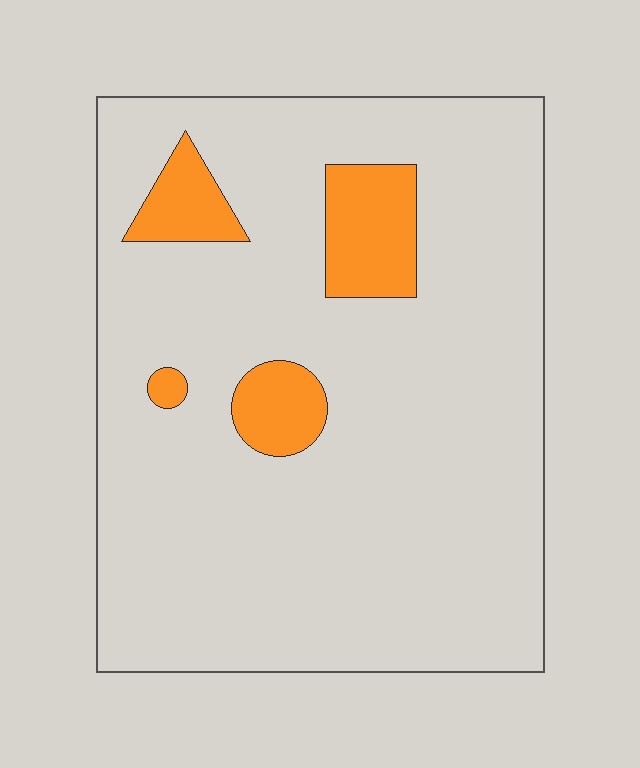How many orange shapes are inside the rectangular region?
4.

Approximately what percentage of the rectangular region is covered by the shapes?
Approximately 10%.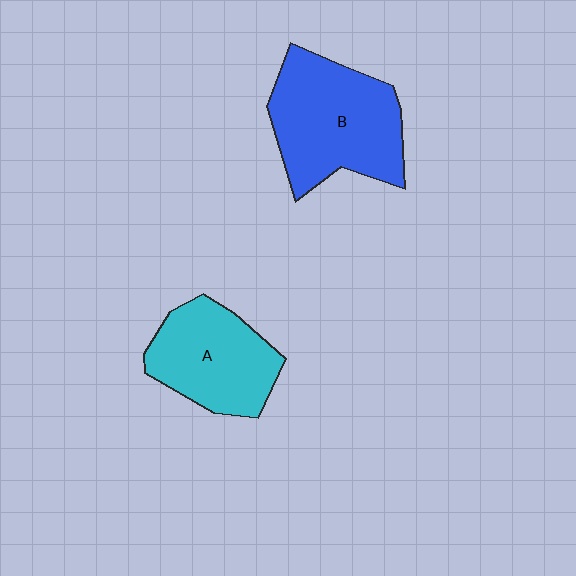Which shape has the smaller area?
Shape A (cyan).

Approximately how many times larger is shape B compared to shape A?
Approximately 1.3 times.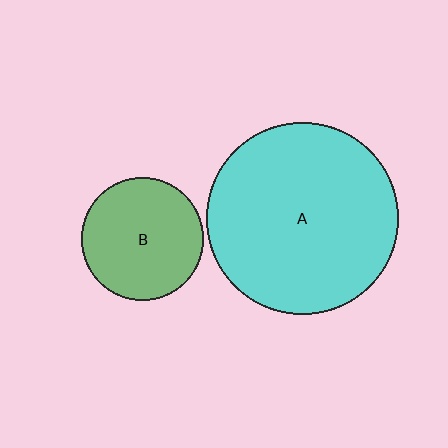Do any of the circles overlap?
No, none of the circles overlap.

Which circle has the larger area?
Circle A (cyan).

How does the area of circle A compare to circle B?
Approximately 2.5 times.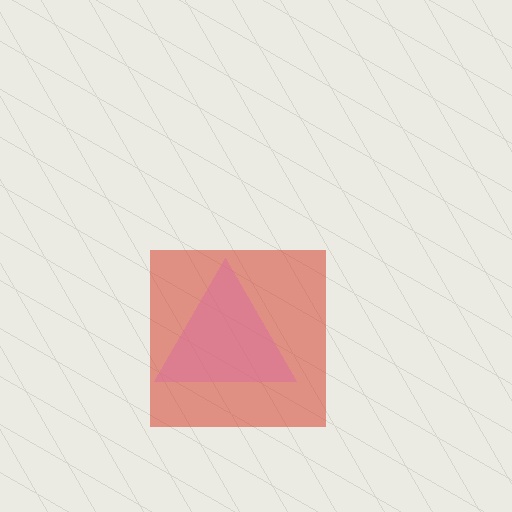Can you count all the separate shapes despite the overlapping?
Yes, there are 2 separate shapes.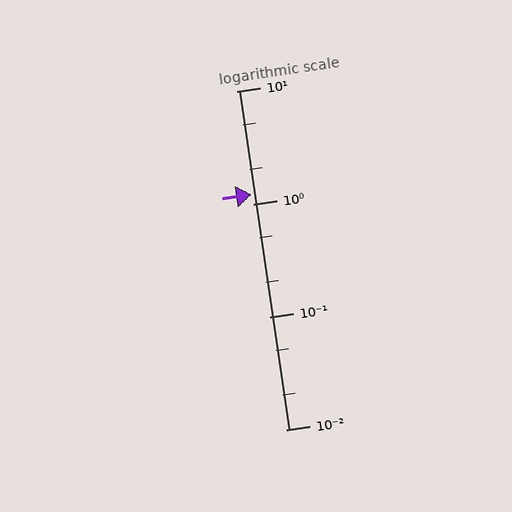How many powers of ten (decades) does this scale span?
The scale spans 3 decades, from 0.01 to 10.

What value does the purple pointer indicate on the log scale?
The pointer indicates approximately 1.2.